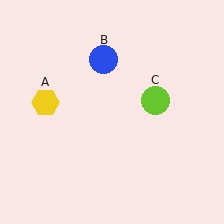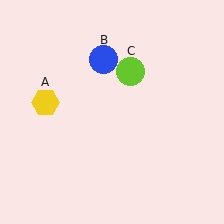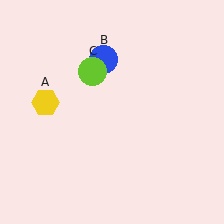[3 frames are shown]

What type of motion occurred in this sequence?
The lime circle (object C) rotated counterclockwise around the center of the scene.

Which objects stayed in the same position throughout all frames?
Yellow hexagon (object A) and blue circle (object B) remained stationary.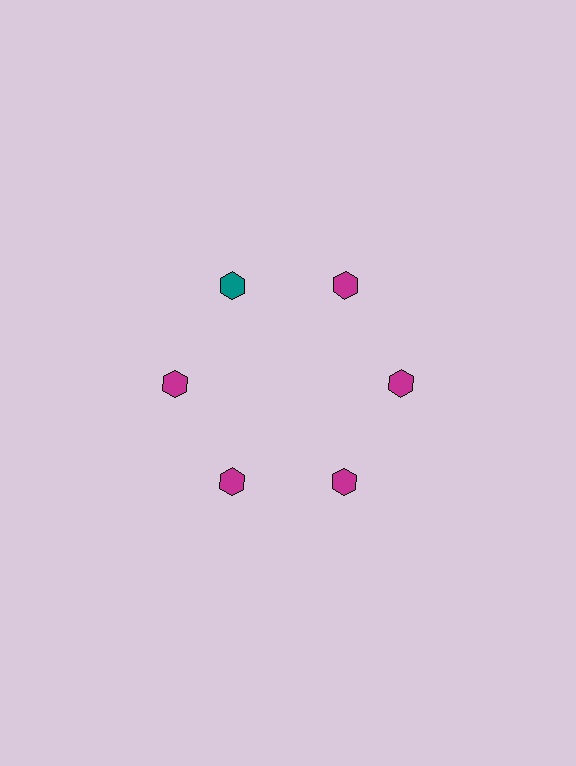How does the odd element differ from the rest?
It has a different color: teal instead of magenta.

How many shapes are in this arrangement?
There are 6 shapes arranged in a ring pattern.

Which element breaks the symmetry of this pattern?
The teal hexagon at roughly the 11 o'clock position breaks the symmetry. All other shapes are magenta hexagons.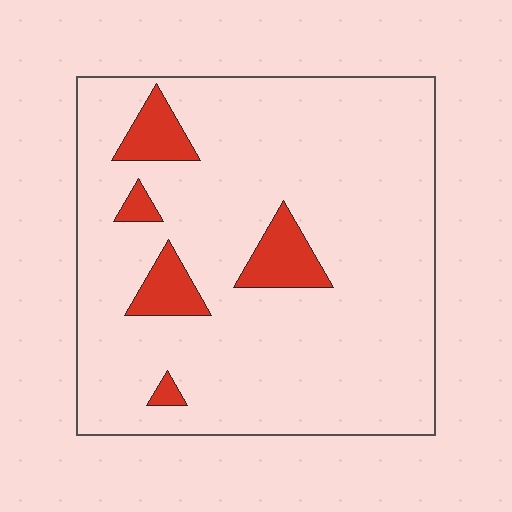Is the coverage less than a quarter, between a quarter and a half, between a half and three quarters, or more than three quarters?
Less than a quarter.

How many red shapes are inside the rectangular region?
5.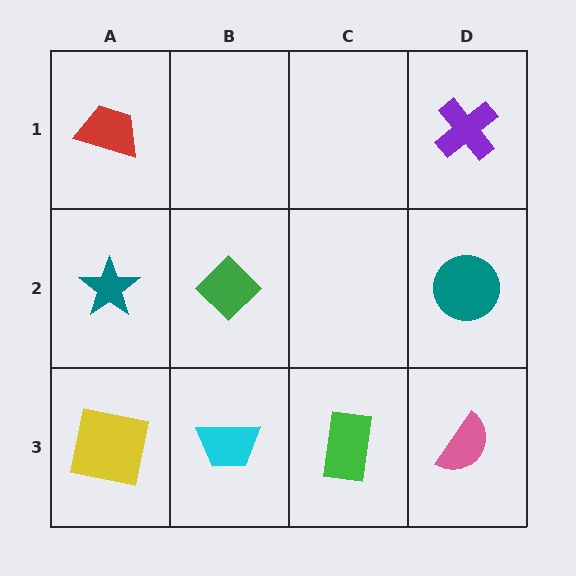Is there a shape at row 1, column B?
No, that cell is empty.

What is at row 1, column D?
A purple cross.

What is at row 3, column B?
A cyan trapezoid.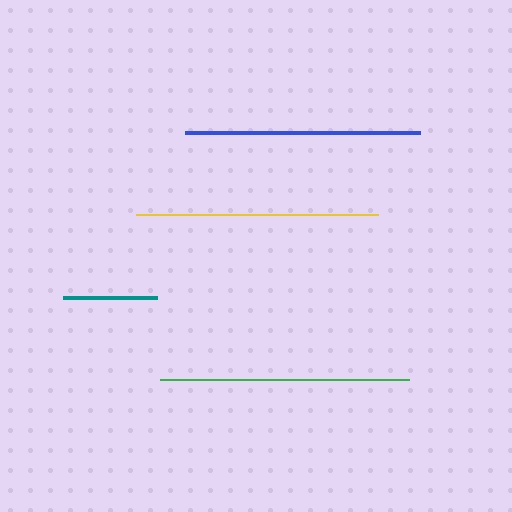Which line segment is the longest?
The green line is the longest at approximately 249 pixels.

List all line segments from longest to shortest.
From longest to shortest: green, yellow, blue, teal.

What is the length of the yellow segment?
The yellow segment is approximately 242 pixels long.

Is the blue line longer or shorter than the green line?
The green line is longer than the blue line.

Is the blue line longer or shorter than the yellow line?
The yellow line is longer than the blue line.